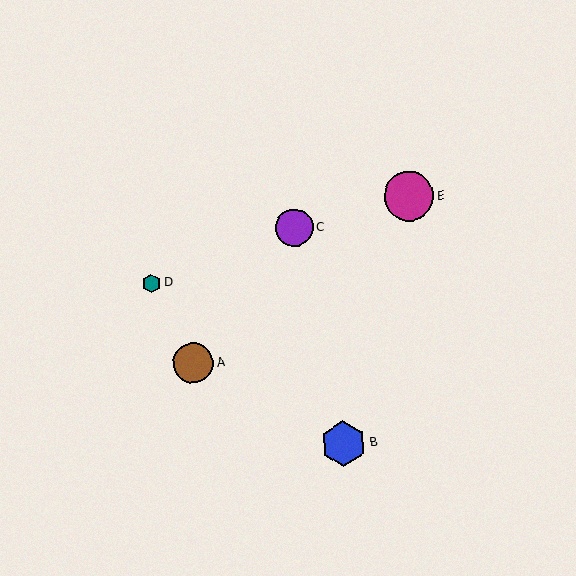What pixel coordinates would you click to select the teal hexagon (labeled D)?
Click at (151, 283) to select the teal hexagon D.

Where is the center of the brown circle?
The center of the brown circle is at (193, 363).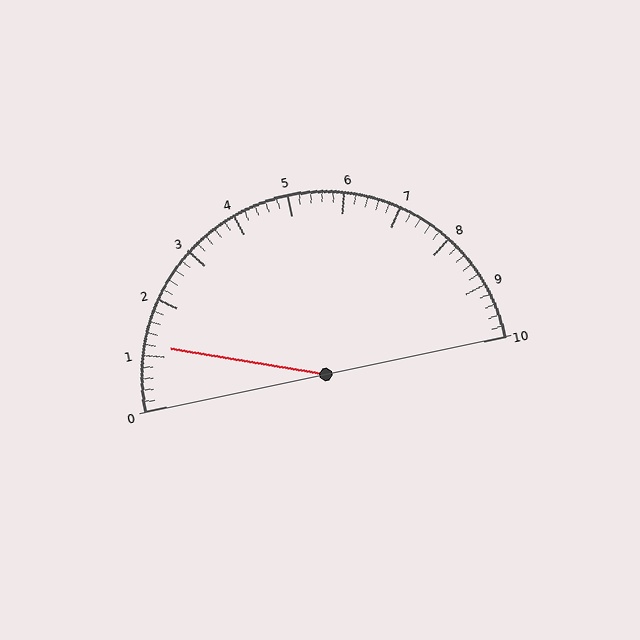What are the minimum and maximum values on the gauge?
The gauge ranges from 0 to 10.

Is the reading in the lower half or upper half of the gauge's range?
The reading is in the lower half of the range (0 to 10).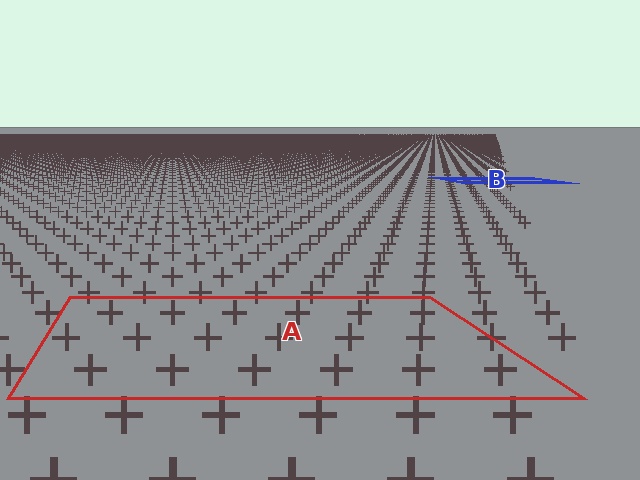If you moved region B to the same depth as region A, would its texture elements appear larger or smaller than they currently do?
They would appear larger. At a closer depth, the same texture elements are projected at a bigger on-screen size.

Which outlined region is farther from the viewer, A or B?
Region B is farther from the viewer — the texture elements inside it appear smaller and more densely packed.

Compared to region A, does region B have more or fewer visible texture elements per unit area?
Region B has more texture elements per unit area — they are packed more densely because it is farther away.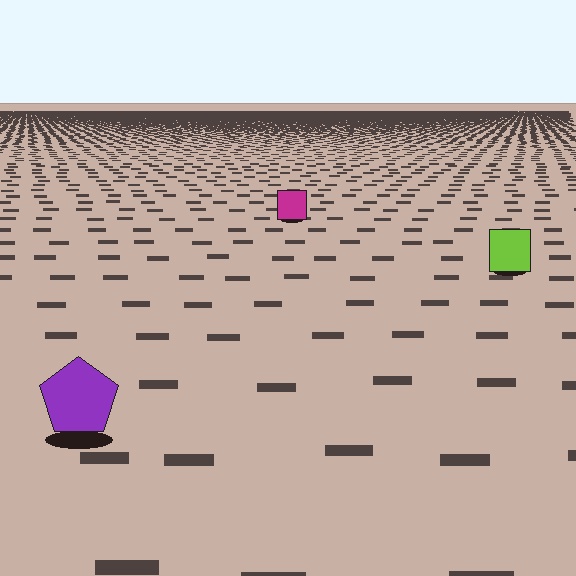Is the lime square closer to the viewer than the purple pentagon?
No. The purple pentagon is closer — you can tell from the texture gradient: the ground texture is coarser near it.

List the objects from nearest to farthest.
From nearest to farthest: the purple pentagon, the lime square, the magenta square.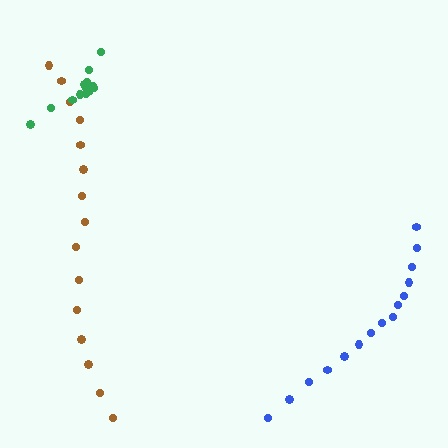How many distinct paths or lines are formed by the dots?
There are 3 distinct paths.